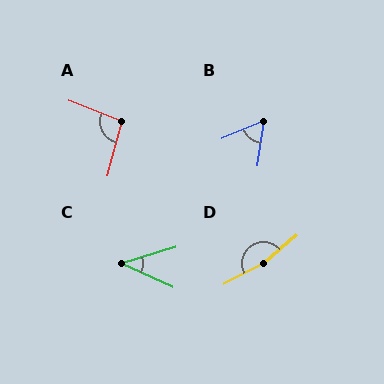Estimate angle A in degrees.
Approximately 97 degrees.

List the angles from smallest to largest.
C (42°), B (58°), A (97°), D (166°).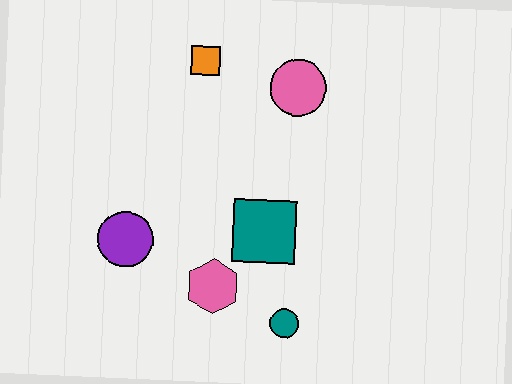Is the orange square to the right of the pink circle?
No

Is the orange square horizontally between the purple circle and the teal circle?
Yes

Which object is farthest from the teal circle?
The orange square is farthest from the teal circle.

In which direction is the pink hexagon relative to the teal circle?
The pink hexagon is to the left of the teal circle.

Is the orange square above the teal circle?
Yes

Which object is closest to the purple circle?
The pink hexagon is closest to the purple circle.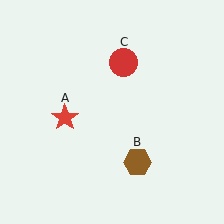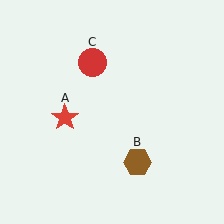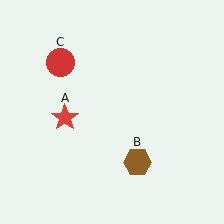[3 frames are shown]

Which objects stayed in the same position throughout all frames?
Red star (object A) and brown hexagon (object B) remained stationary.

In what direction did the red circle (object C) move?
The red circle (object C) moved left.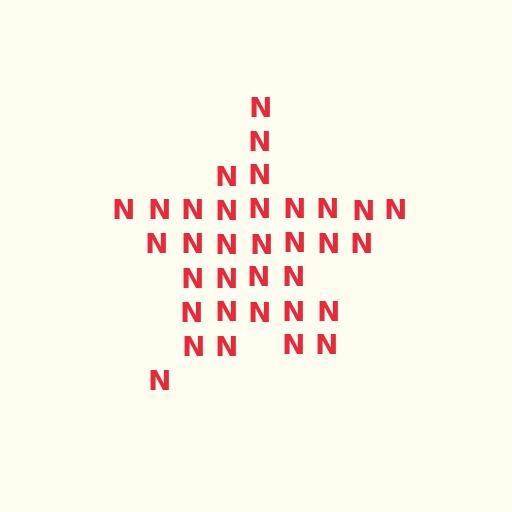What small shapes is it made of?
It is made of small letter N's.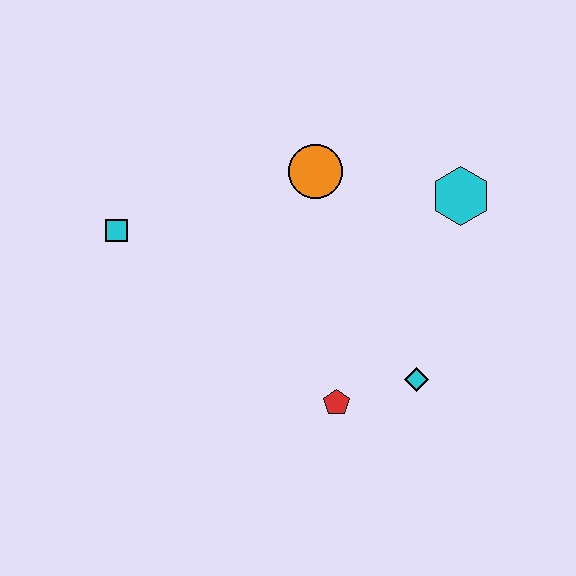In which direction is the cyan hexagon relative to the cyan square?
The cyan hexagon is to the right of the cyan square.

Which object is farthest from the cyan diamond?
The cyan square is farthest from the cyan diamond.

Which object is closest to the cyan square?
The orange circle is closest to the cyan square.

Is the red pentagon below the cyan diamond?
Yes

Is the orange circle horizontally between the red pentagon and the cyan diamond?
No